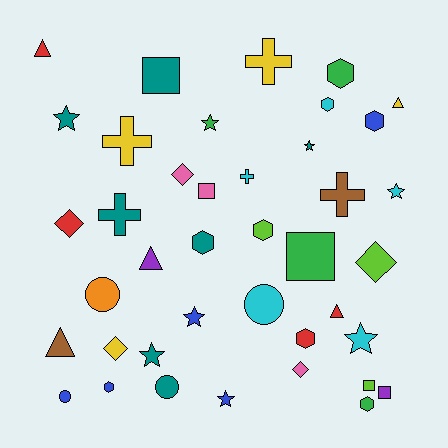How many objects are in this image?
There are 40 objects.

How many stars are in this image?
There are 8 stars.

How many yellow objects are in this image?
There are 4 yellow objects.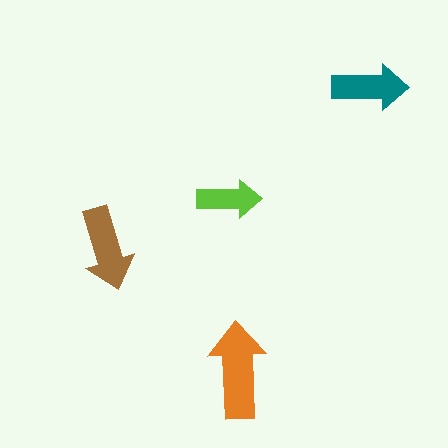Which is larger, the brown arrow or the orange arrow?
The orange one.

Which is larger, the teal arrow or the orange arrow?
The orange one.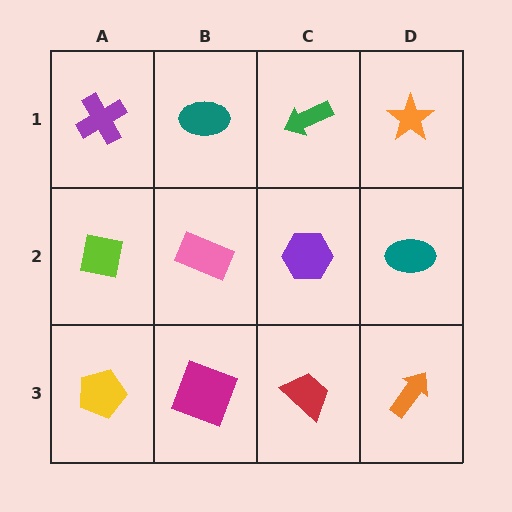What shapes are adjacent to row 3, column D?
A teal ellipse (row 2, column D), a red trapezoid (row 3, column C).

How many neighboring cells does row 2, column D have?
3.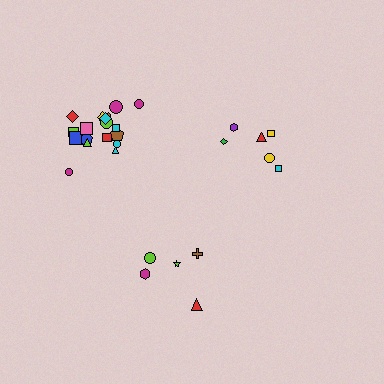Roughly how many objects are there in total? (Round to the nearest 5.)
Roughly 30 objects in total.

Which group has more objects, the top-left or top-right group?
The top-left group.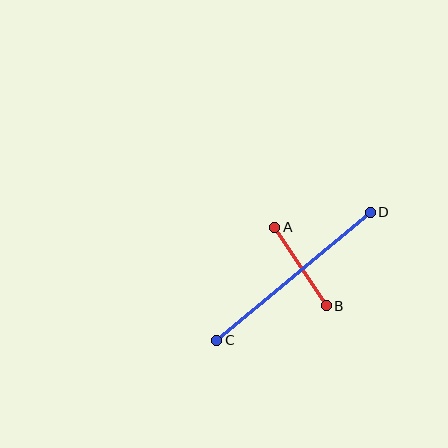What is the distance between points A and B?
The distance is approximately 94 pixels.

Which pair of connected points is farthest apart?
Points C and D are farthest apart.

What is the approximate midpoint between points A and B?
The midpoint is at approximately (301, 267) pixels.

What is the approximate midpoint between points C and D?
The midpoint is at approximately (293, 276) pixels.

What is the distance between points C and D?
The distance is approximately 200 pixels.